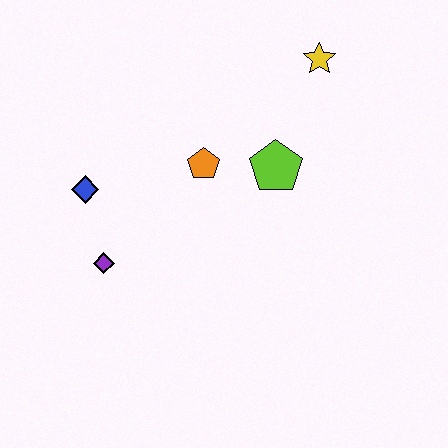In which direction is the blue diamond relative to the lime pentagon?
The blue diamond is to the left of the lime pentagon.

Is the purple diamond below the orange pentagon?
Yes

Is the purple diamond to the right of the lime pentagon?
No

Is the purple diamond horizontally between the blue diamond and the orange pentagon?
Yes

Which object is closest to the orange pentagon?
The lime pentagon is closest to the orange pentagon.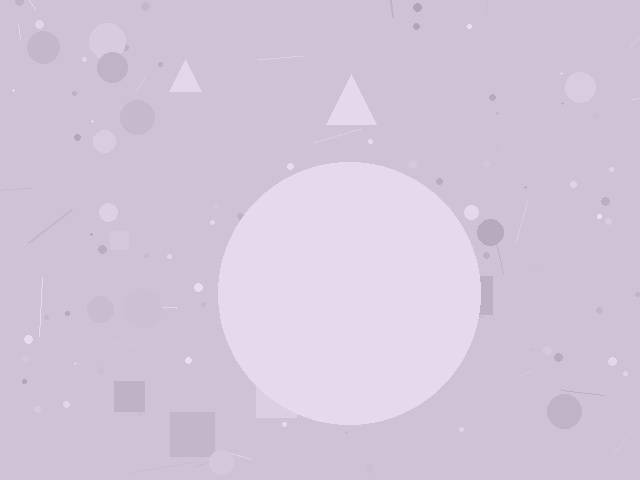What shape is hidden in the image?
A circle is hidden in the image.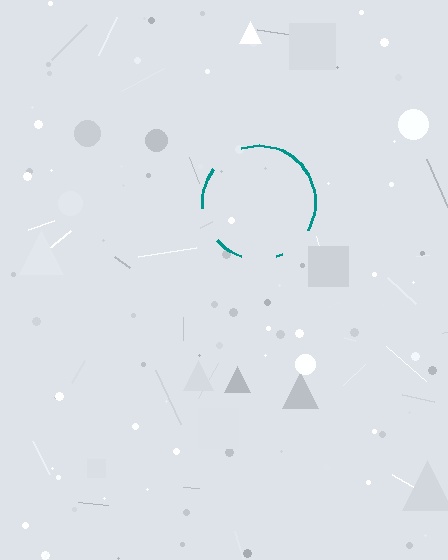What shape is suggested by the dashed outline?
The dashed outline suggests a circle.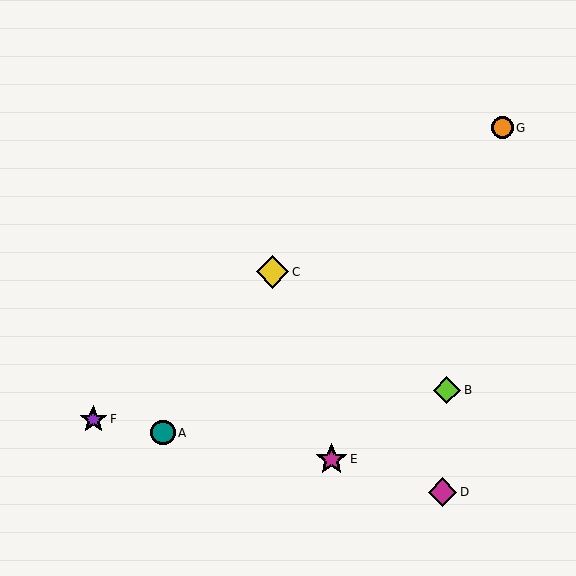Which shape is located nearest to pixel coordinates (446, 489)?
The magenta diamond (labeled D) at (443, 492) is nearest to that location.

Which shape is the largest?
The yellow diamond (labeled C) is the largest.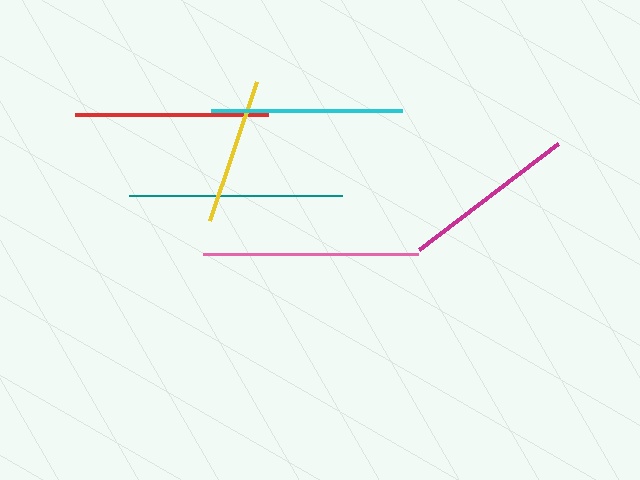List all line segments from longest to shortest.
From longest to shortest: pink, teal, red, cyan, magenta, yellow.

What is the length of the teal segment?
The teal segment is approximately 213 pixels long.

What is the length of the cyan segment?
The cyan segment is approximately 191 pixels long.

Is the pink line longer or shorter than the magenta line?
The pink line is longer than the magenta line.